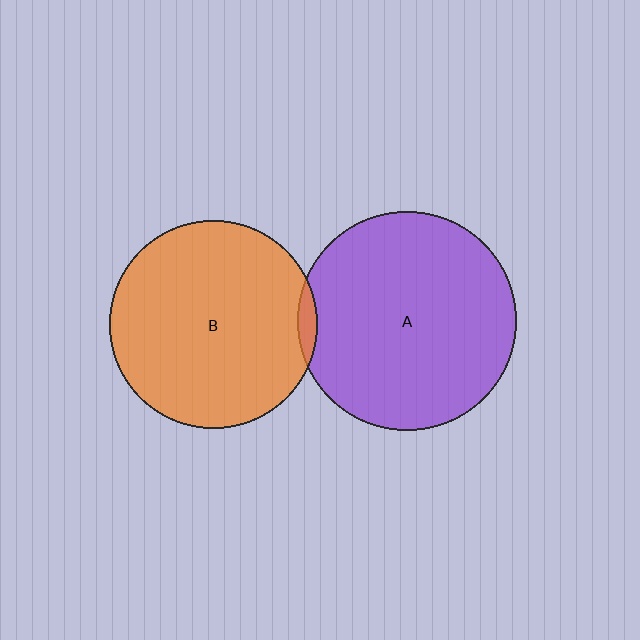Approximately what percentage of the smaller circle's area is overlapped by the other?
Approximately 5%.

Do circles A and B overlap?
Yes.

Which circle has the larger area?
Circle A (purple).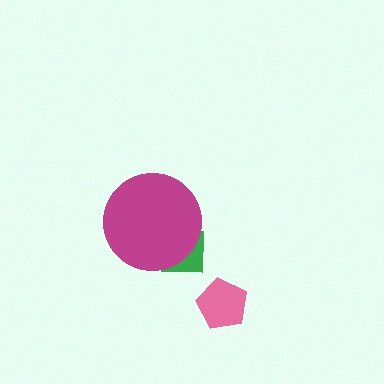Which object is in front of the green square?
The magenta circle is in front of the green square.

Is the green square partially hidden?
Yes, it is partially covered by another shape.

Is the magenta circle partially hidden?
No, no other shape covers it.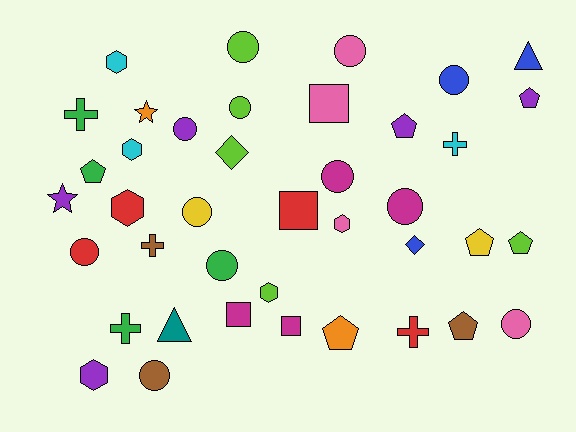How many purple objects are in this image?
There are 5 purple objects.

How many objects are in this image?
There are 40 objects.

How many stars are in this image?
There are 2 stars.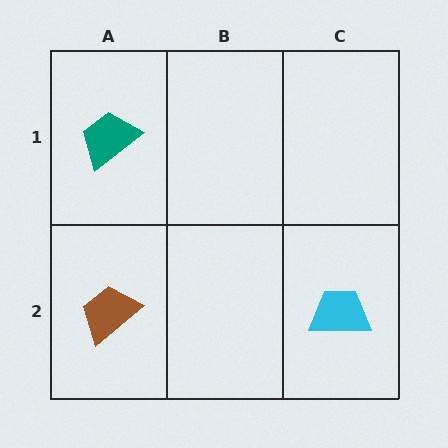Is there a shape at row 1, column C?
No, that cell is empty.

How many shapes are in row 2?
2 shapes.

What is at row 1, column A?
A teal trapezoid.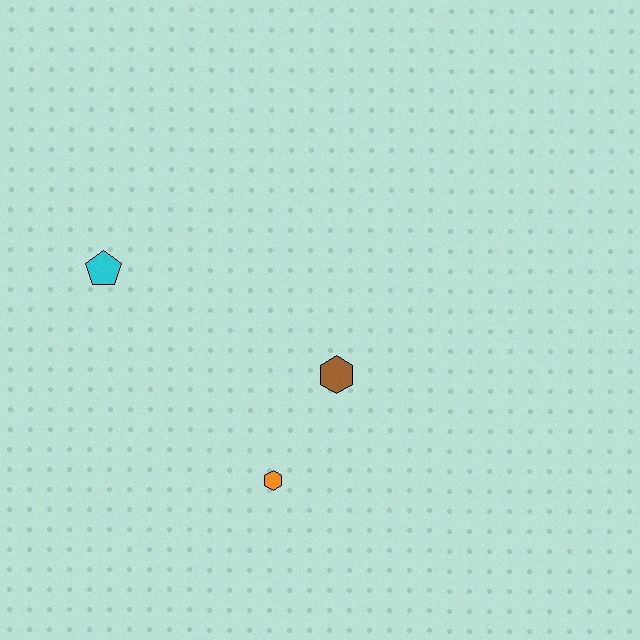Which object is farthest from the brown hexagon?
The cyan pentagon is farthest from the brown hexagon.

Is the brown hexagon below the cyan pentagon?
Yes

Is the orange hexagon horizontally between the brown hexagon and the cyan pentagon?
Yes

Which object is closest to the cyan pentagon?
The brown hexagon is closest to the cyan pentagon.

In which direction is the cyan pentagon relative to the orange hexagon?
The cyan pentagon is above the orange hexagon.